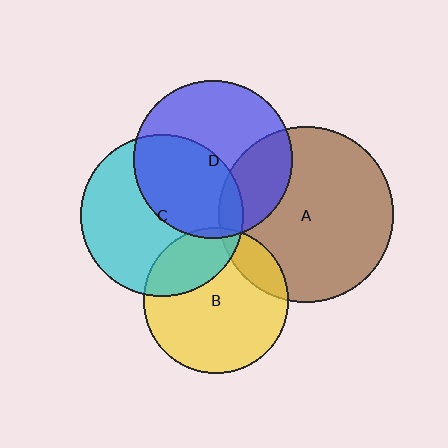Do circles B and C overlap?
Yes.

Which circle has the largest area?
Circle A (brown).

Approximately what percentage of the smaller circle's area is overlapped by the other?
Approximately 25%.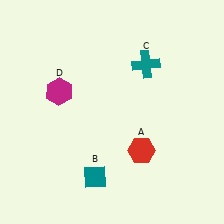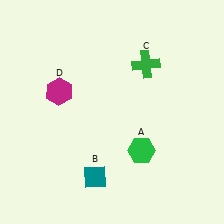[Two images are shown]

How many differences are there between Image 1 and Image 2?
There are 2 differences between the two images.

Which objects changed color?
A changed from red to green. C changed from teal to green.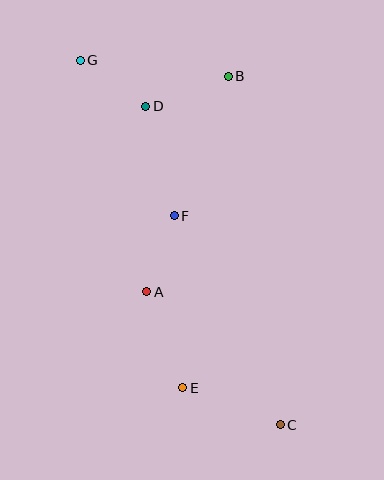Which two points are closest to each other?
Points D and G are closest to each other.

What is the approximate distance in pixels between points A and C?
The distance between A and C is approximately 188 pixels.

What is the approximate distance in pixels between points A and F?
The distance between A and F is approximately 81 pixels.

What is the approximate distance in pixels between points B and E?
The distance between B and E is approximately 315 pixels.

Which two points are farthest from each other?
Points C and G are farthest from each other.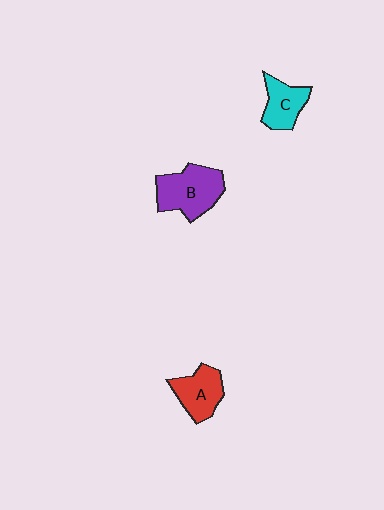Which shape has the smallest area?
Shape C (cyan).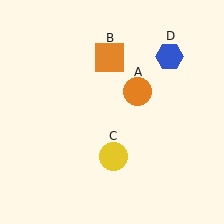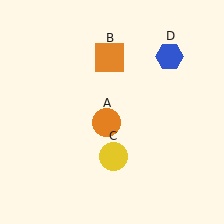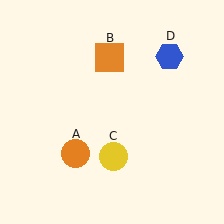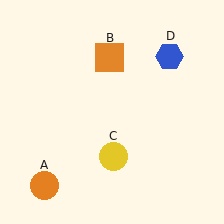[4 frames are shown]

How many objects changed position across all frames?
1 object changed position: orange circle (object A).